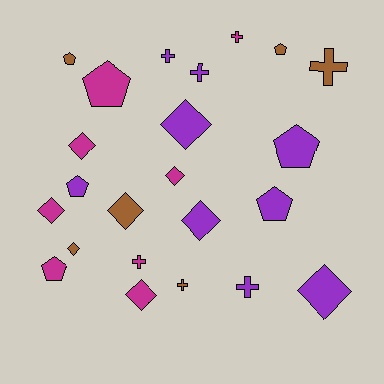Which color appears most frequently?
Purple, with 9 objects.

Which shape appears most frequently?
Diamond, with 9 objects.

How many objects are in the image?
There are 23 objects.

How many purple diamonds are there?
There are 3 purple diamonds.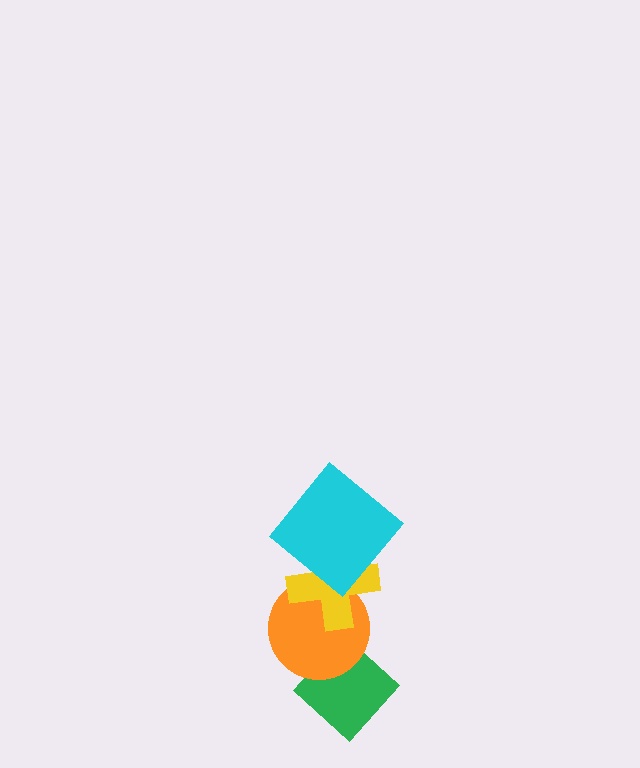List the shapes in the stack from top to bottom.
From top to bottom: the cyan diamond, the yellow cross, the orange circle, the green diamond.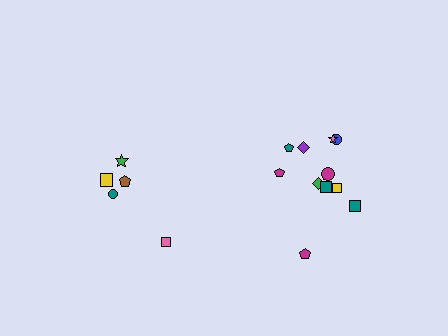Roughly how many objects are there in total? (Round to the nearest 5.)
Roughly 15 objects in total.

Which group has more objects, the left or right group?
The right group.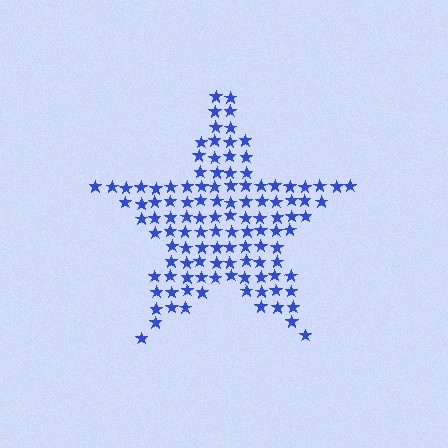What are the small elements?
The small elements are stars.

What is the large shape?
The large shape is a star.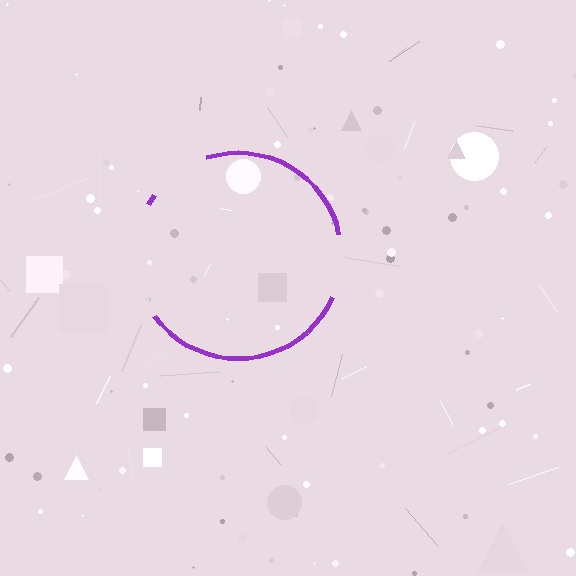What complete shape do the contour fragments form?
The contour fragments form a circle.